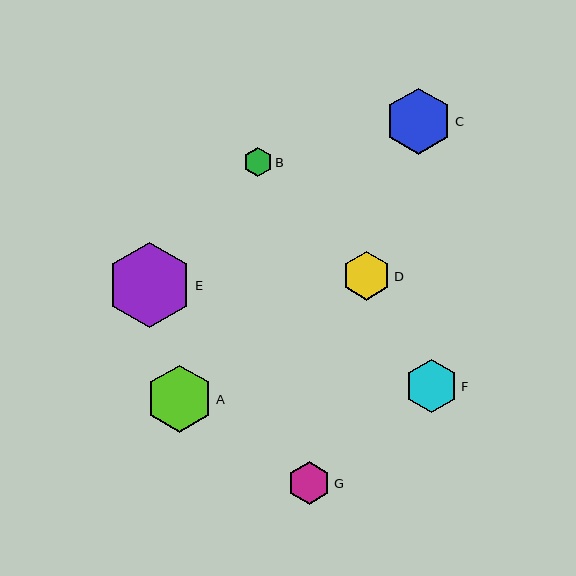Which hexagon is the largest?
Hexagon E is the largest with a size of approximately 85 pixels.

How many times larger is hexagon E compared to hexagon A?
Hexagon E is approximately 1.3 times the size of hexagon A.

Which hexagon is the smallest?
Hexagon B is the smallest with a size of approximately 29 pixels.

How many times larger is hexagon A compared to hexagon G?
Hexagon A is approximately 1.6 times the size of hexagon G.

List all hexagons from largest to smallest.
From largest to smallest: E, A, C, F, D, G, B.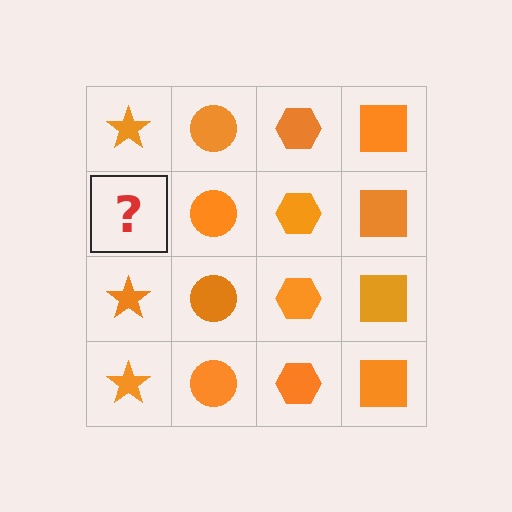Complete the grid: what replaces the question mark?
The question mark should be replaced with an orange star.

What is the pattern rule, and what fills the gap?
The rule is that each column has a consistent shape. The gap should be filled with an orange star.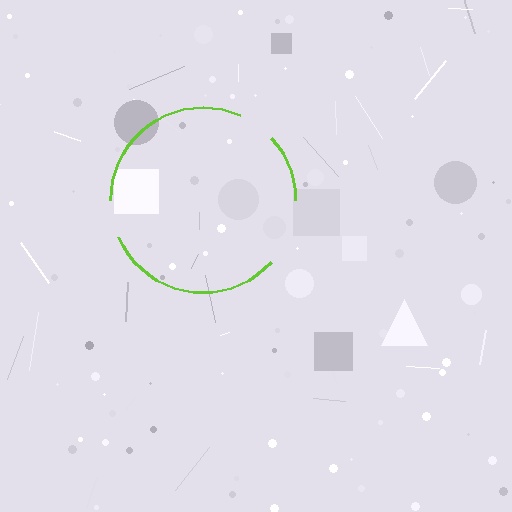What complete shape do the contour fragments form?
The contour fragments form a circle.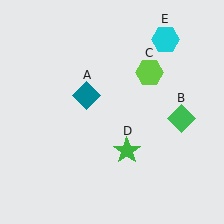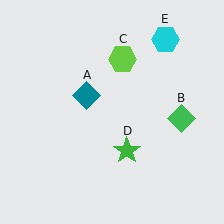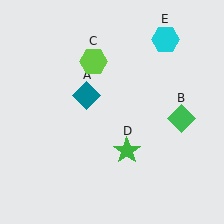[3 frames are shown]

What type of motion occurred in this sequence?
The lime hexagon (object C) rotated counterclockwise around the center of the scene.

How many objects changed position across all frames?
1 object changed position: lime hexagon (object C).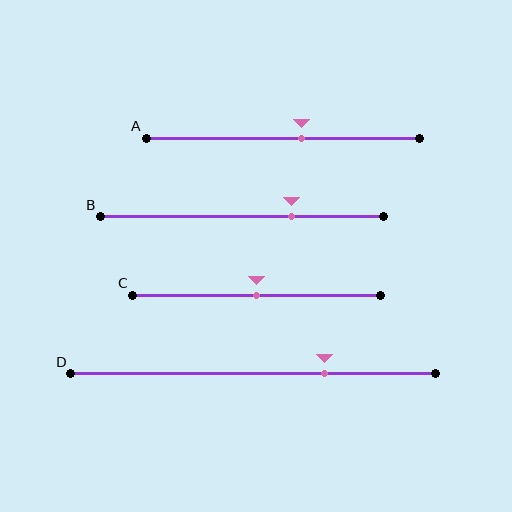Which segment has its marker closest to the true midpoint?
Segment C has its marker closest to the true midpoint.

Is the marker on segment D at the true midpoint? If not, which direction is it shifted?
No, the marker on segment D is shifted to the right by about 20% of the segment length.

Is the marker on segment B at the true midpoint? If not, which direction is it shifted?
No, the marker on segment B is shifted to the right by about 18% of the segment length.